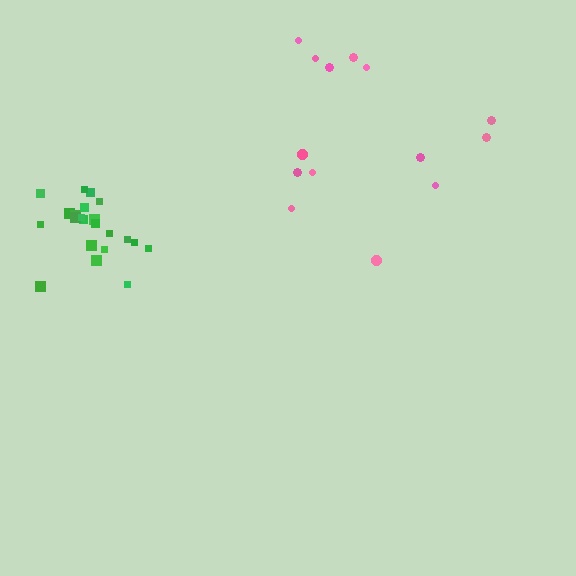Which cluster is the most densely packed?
Green.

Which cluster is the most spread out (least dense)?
Pink.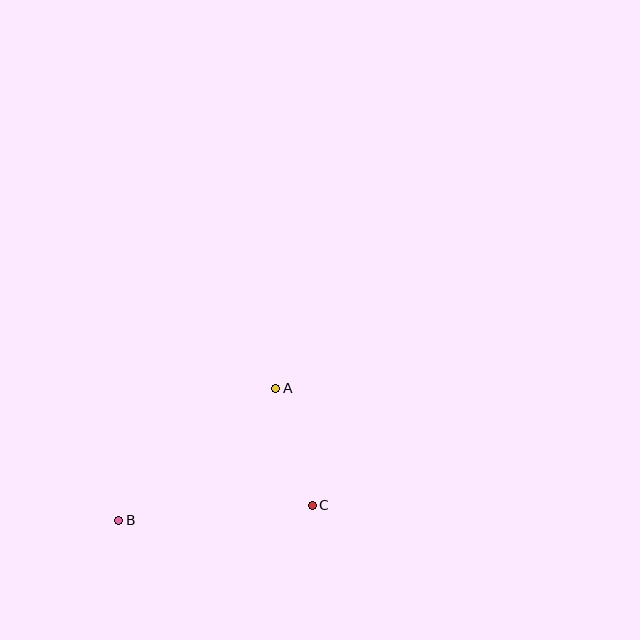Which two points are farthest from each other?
Points A and B are farthest from each other.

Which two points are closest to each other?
Points A and C are closest to each other.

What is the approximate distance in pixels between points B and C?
The distance between B and C is approximately 194 pixels.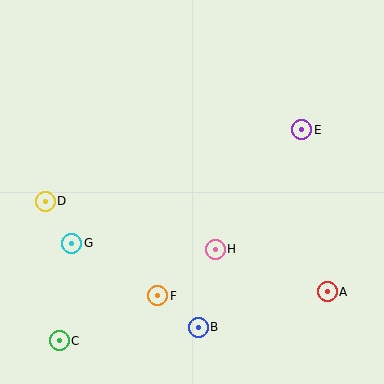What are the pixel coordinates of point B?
Point B is at (198, 327).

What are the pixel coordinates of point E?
Point E is at (302, 130).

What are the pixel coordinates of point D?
Point D is at (45, 201).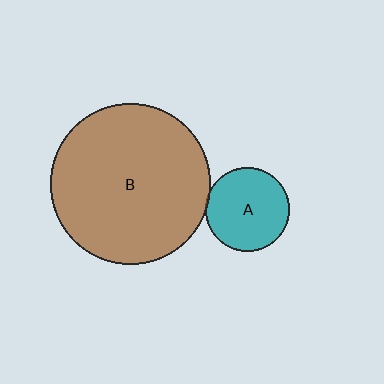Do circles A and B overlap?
Yes.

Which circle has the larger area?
Circle B (brown).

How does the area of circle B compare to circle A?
Approximately 3.7 times.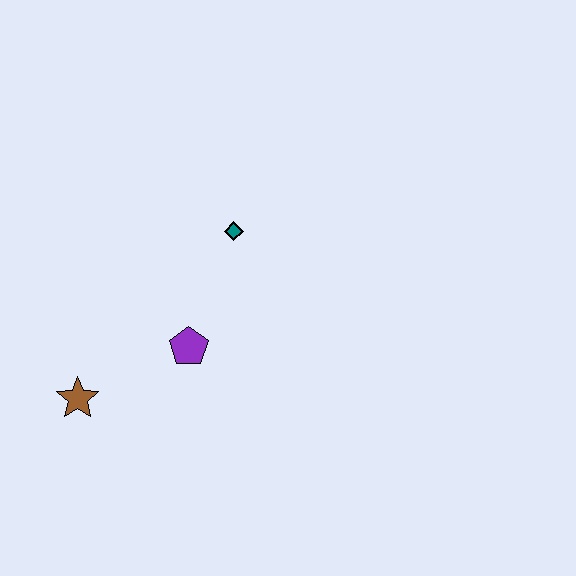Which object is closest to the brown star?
The purple pentagon is closest to the brown star.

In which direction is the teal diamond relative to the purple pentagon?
The teal diamond is above the purple pentagon.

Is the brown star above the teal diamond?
No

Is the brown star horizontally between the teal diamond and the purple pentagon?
No